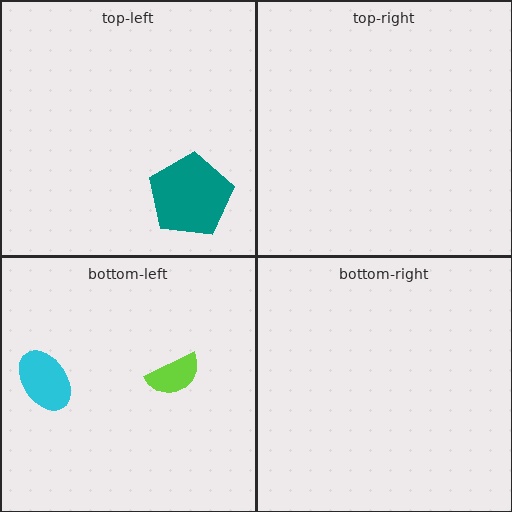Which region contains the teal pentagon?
The top-left region.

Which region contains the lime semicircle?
The bottom-left region.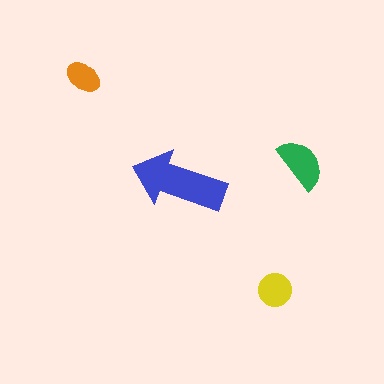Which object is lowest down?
The yellow circle is bottommost.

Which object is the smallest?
The orange ellipse.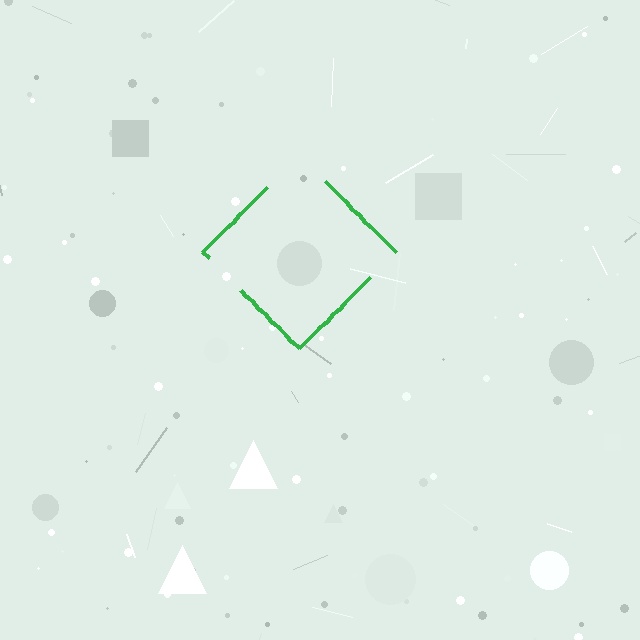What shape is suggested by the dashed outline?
The dashed outline suggests a diamond.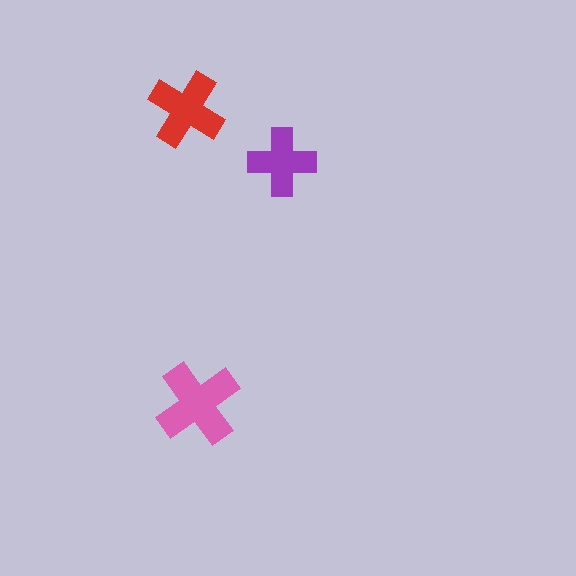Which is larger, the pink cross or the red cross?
The pink one.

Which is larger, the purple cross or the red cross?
The red one.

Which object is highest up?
The red cross is topmost.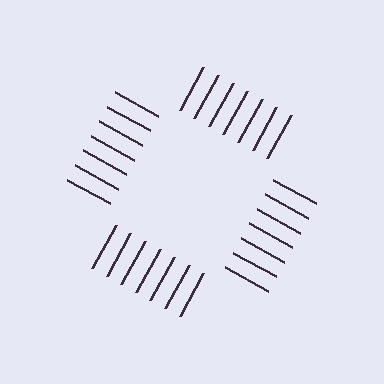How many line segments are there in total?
28 — 7 along each of the 4 edges.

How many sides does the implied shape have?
4 sides — the line-ends trace a square.